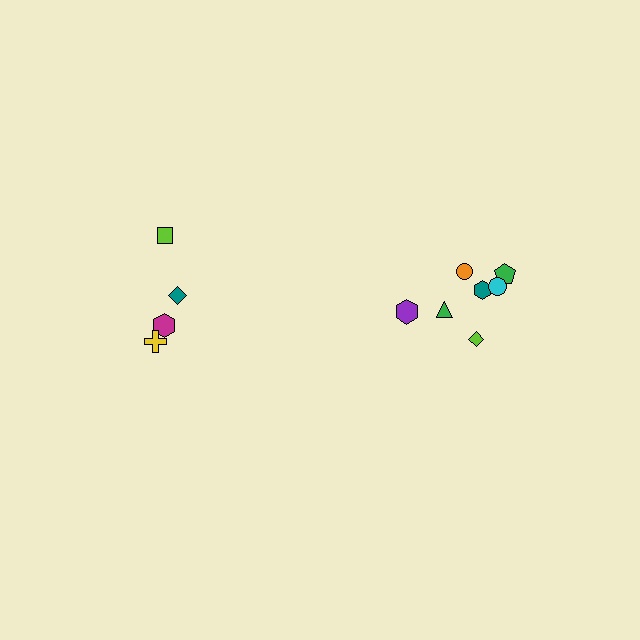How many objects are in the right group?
There are 7 objects.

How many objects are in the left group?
There are 4 objects.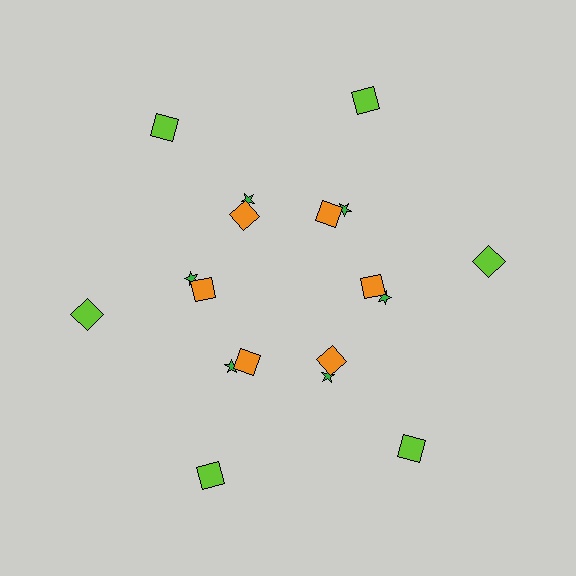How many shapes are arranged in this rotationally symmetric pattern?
There are 18 shapes, arranged in 6 groups of 3.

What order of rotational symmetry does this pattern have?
This pattern has 6-fold rotational symmetry.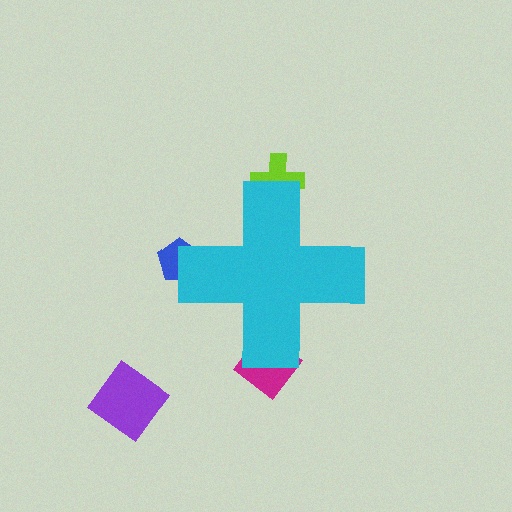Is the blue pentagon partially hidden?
Yes, the blue pentagon is partially hidden behind the cyan cross.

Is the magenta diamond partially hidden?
Yes, the magenta diamond is partially hidden behind the cyan cross.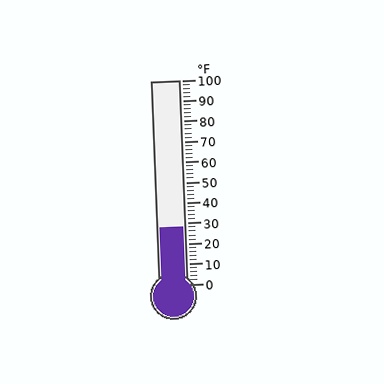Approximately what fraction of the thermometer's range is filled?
The thermometer is filled to approximately 30% of its range.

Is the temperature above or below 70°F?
The temperature is below 70°F.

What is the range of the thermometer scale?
The thermometer scale ranges from 0°F to 100°F.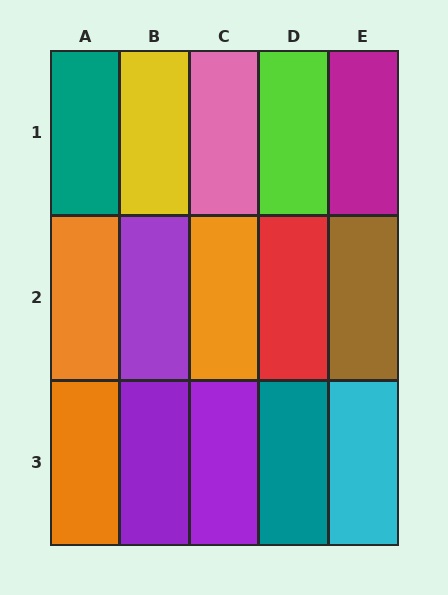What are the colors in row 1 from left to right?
Teal, yellow, pink, lime, magenta.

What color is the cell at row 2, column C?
Orange.